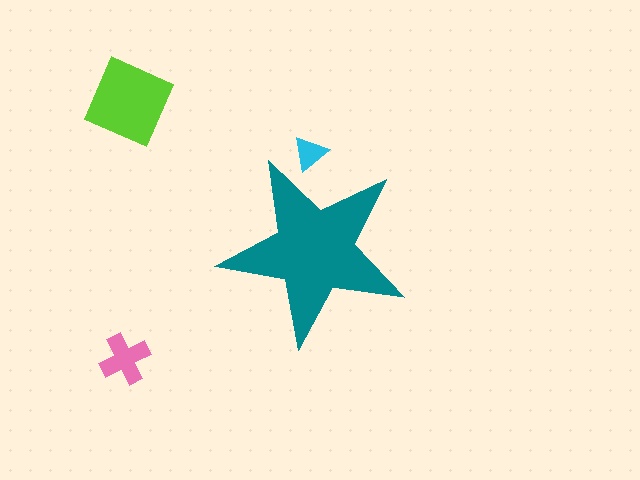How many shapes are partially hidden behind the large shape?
1 shape is partially hidden.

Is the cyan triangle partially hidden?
Yes, the cyan triangle is partially hidden behind the teal star.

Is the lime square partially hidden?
No, the lime square is fully visible.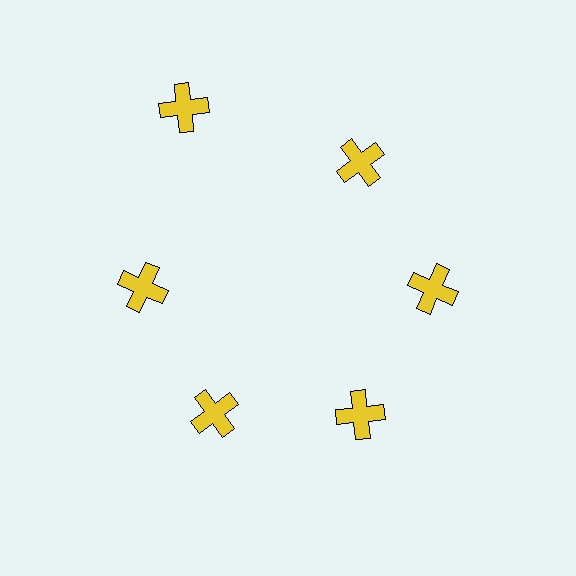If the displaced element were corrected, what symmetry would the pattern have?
It would have 6-fold rotational symmetry — the pattern would map onto itself every 60 degrees.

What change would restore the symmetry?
The symmetry would be restored by moving it inward, back onto the ring so that all 6 crosses sit at equal angles and equal distance from the center.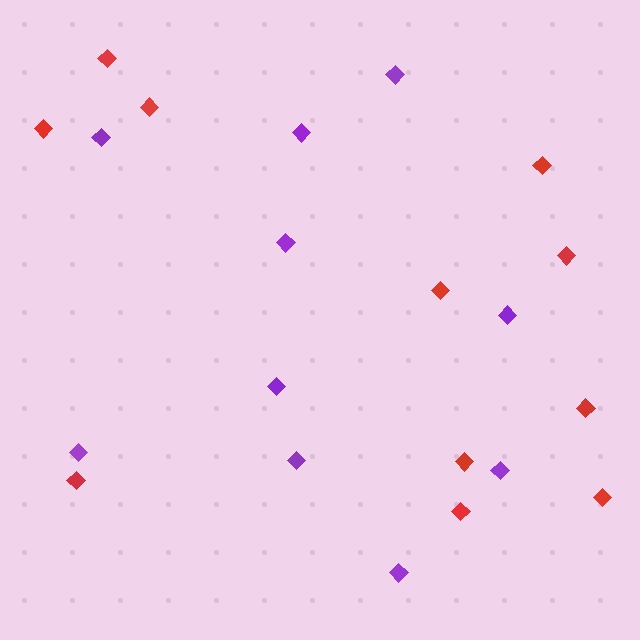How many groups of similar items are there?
There are 2 groups: one group of purple diamonds (10) and one group of red diamonds (11).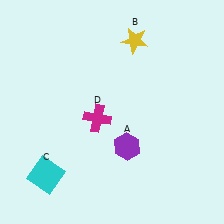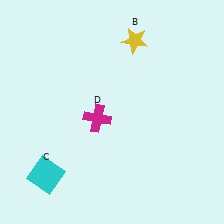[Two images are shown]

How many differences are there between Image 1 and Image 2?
There is 1 difference between the two images.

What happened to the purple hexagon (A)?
The purple hexagon (A) was removed in Image 2. It was in the bottom-right area of Image 1.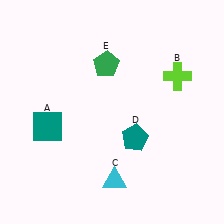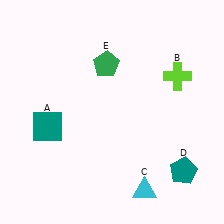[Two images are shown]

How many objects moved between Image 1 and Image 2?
2 objects moved between the two images.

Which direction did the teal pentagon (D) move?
The teal pentagon (D) moved right.